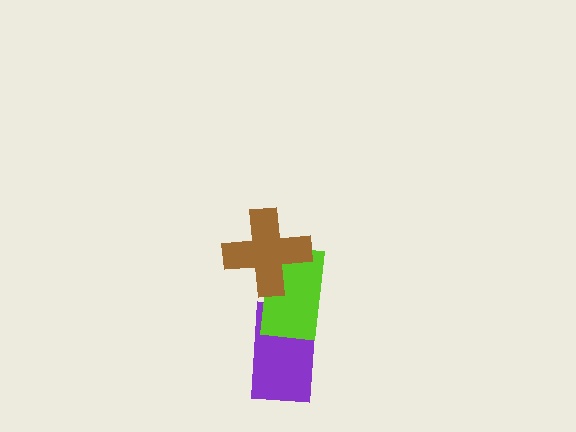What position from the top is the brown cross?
The brown cross is 1st from the top.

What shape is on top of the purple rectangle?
The lime rectangle is on top of the purple rectangle.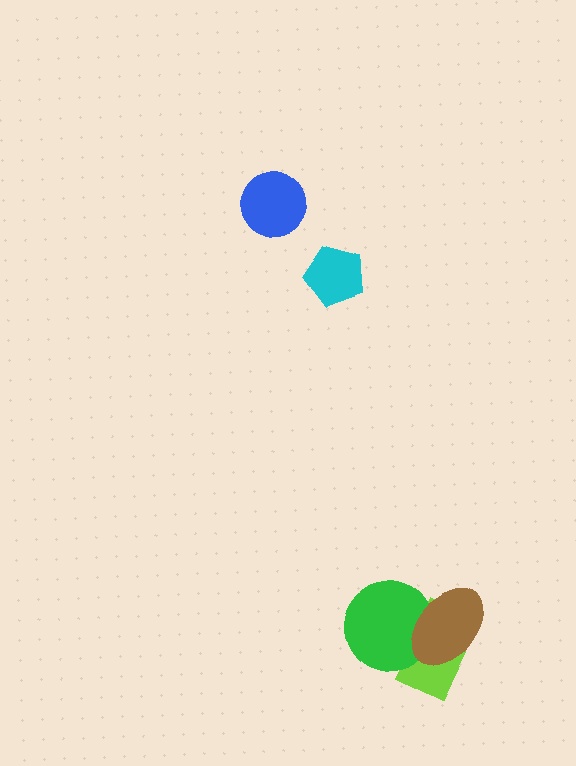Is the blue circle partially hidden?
No, no other shape covers it.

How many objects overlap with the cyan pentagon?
0 objects overlap with the cyan pentagon.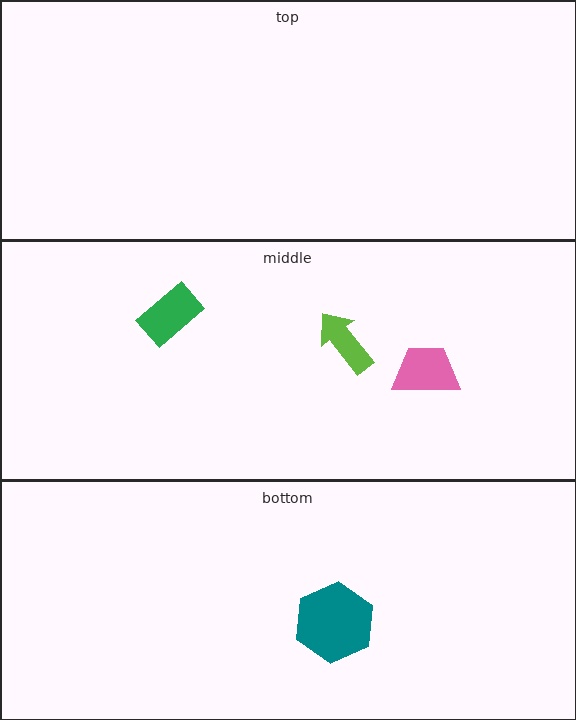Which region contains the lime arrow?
The middle region.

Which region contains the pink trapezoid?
The middle region.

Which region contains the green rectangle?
The middle region.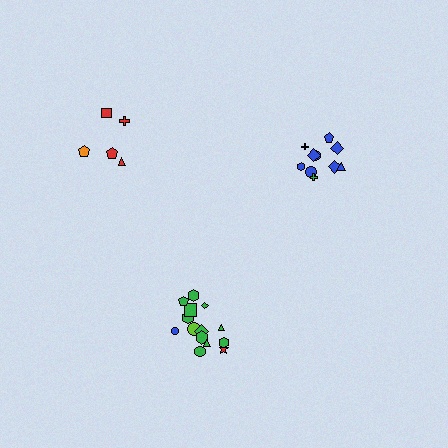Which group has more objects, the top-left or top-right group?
The top-right group.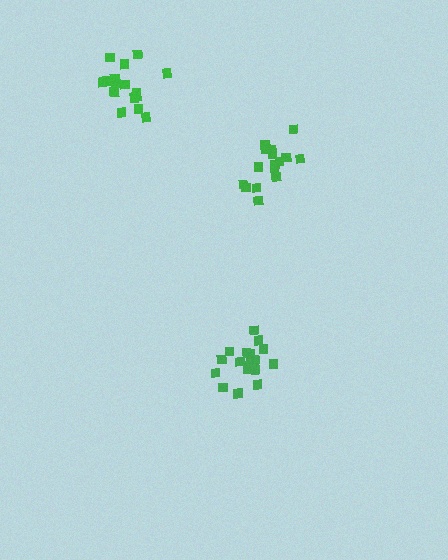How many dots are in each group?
Group 1: 16 dots, Group 2: 16 dots, Group 3: 19 dots (51 total).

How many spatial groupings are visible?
There are 3 spatial groupings.